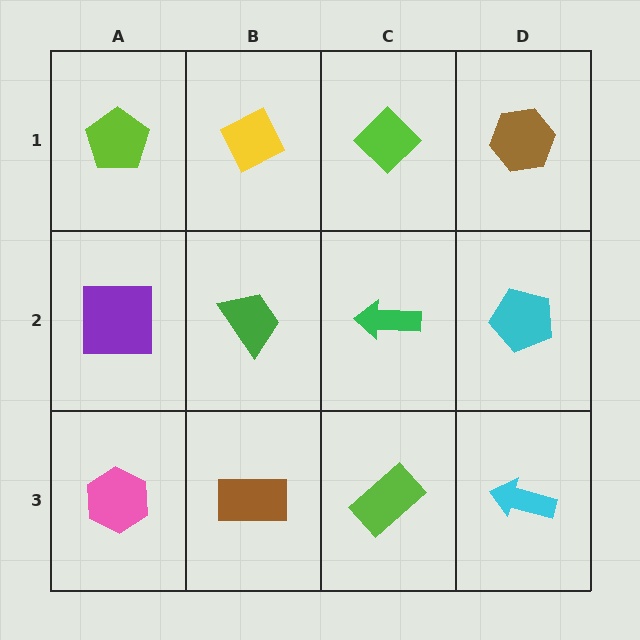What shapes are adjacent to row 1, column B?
A green trapezoid (row 2, column B), a lime pentagon (row 1, column A), a lime diamond (row 1, column C).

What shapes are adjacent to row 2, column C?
A lime diamond (row 1, column C), a lime rectangle (row 3, column C), a green trapezoid (row 2, column B), a cyan pentagon (row 2, column D).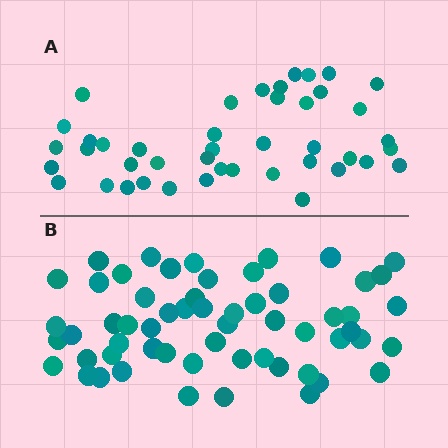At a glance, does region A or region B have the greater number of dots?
Region B (the bottom region) has more dots.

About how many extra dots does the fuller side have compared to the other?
Region B has approximately 15 more dots than region A.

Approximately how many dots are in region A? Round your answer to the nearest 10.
About 40 dots. (The exact count is 43, which rounds to 40.)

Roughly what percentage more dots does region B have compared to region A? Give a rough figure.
About 35% more.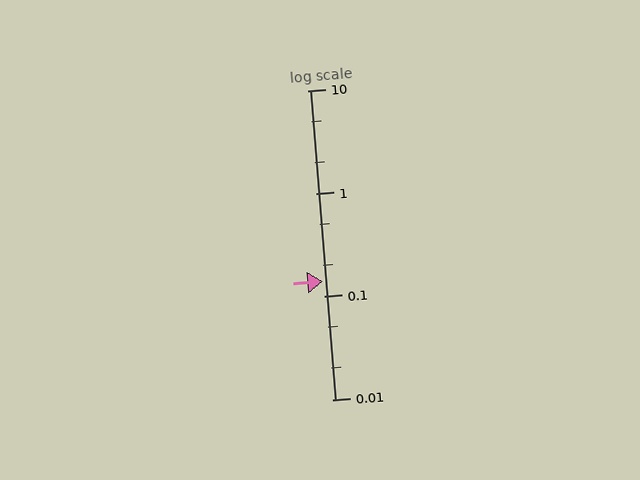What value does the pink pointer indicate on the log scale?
The pointer indicates approximately 0.14.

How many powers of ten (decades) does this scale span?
The scale spans 3 decades, from 0.01 to 10.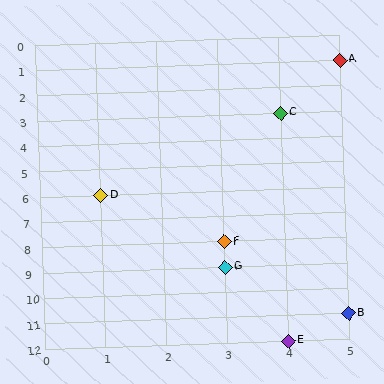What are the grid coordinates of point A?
Point A is at grid coordinates (5, 1).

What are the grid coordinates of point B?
Point B is at grid coordinates (5, 11).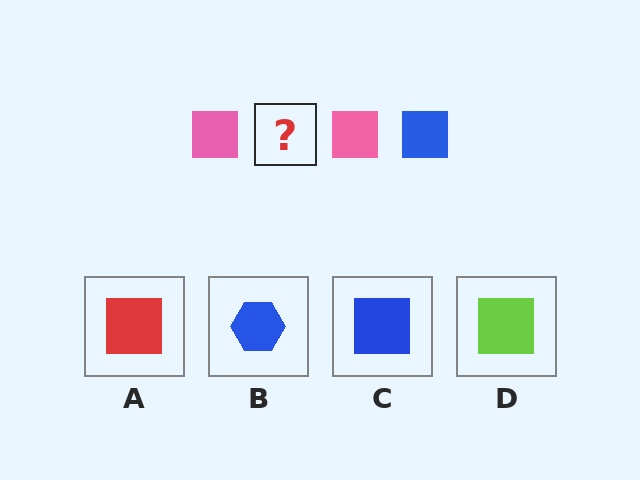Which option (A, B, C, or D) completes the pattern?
C.